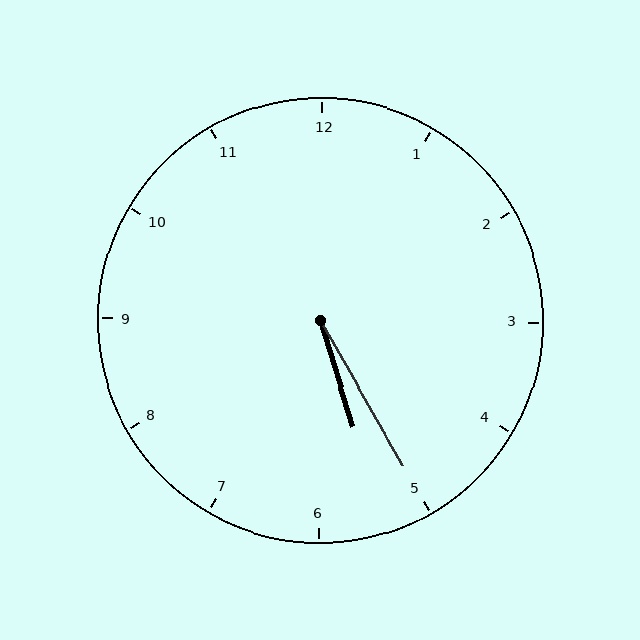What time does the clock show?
5:25.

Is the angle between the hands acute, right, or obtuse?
It is acute.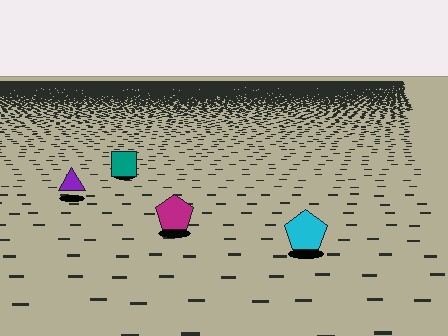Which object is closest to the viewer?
The cyan pentagon is closest. The texture marks near it are larger and more spread out.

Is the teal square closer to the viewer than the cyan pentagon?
No. The cyan pentagon is closer — you can tell from the texture gradient: the ground texture is coarser near it.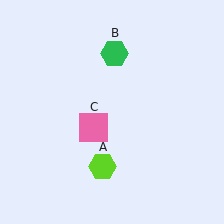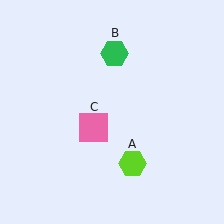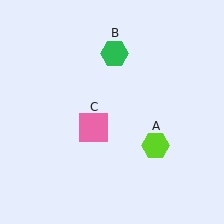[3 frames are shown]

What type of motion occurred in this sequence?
The lime hexagon (object A) rotated counterclockwise around the center of the scene.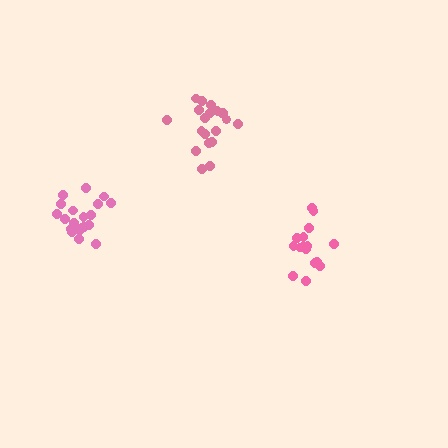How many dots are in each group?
Group 1: 20 dots, Group 2: 16 dots, Group 3: 20 dots (56 total).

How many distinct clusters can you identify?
There are 3 distinct clusters.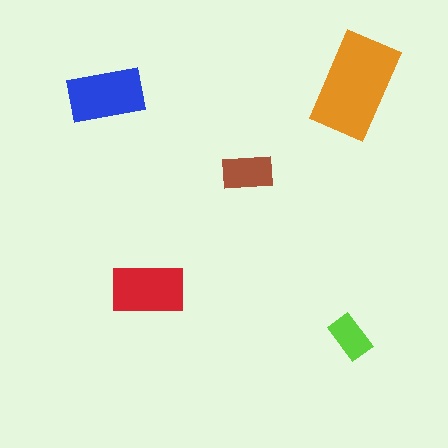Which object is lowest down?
The lime rectangle is bottommost.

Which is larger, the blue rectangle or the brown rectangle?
The blue one.